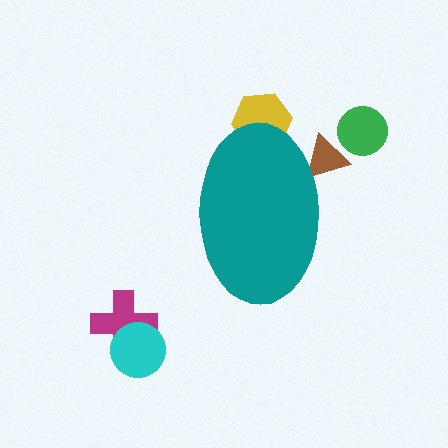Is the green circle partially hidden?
No, the green circle is fully visible.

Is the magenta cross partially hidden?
No, the magenta cross is fully visible.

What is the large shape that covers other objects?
A teal ellipse.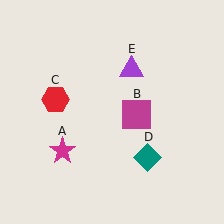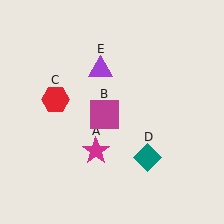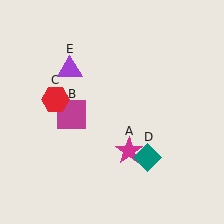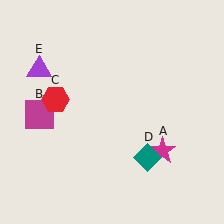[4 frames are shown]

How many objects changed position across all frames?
3 objects changed position: magenta star (object A), magenta square (object B), purple triangle (object E).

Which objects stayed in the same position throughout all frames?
Red hexagon (object C) and teal diamond (object D) remained stationary.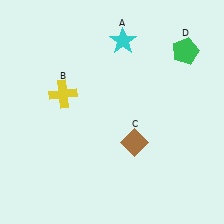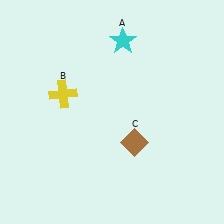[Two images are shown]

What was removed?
The green pentagon (D) was removed in Image 2.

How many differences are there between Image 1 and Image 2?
There is 1 difference between the two images.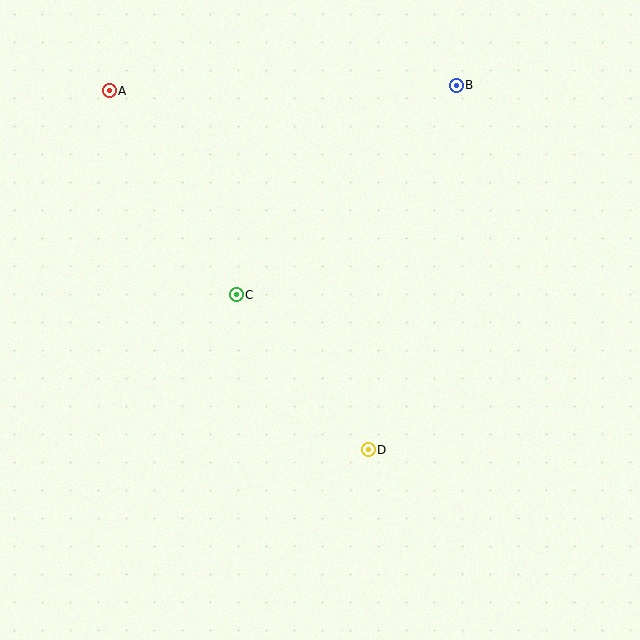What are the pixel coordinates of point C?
Point C is at (236, 295).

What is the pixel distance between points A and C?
The distance between A and C is 240 pixels.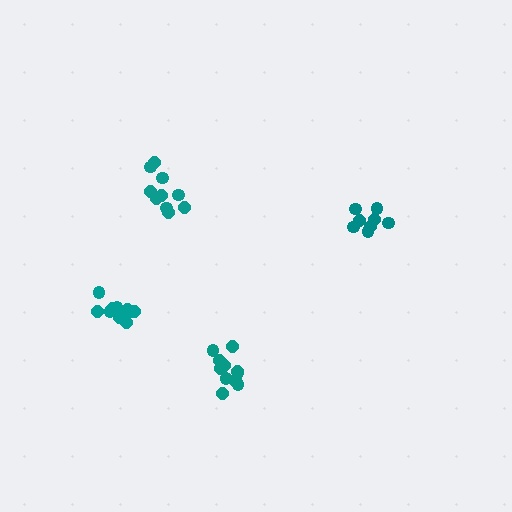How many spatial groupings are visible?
There are 4 spatial groupings.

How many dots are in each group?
Group 1: 10 dots, Group 2: 12 dots, Group 3: 8 dots, Group 4: 11 dots (41 total).